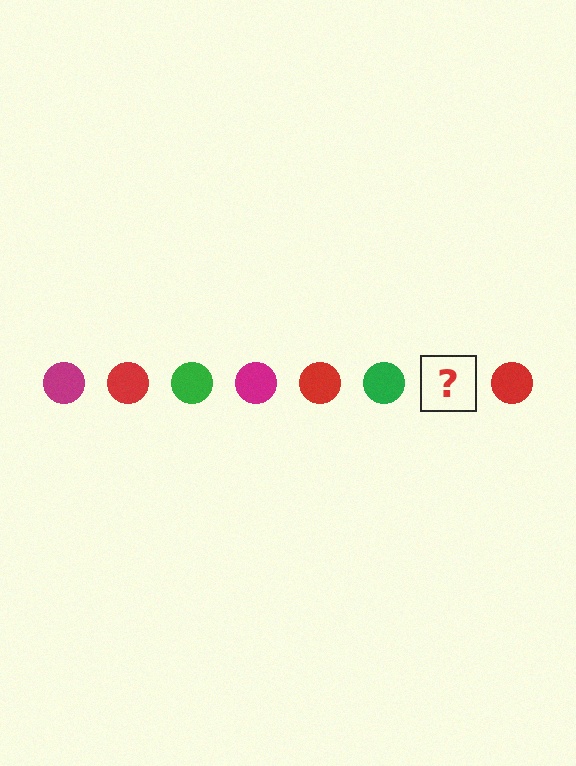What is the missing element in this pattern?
The missing element is a magenta circle.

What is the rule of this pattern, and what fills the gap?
The rule is that the pattern cycles through magenta, red, green circles. The gap should be filled with a magenta circle.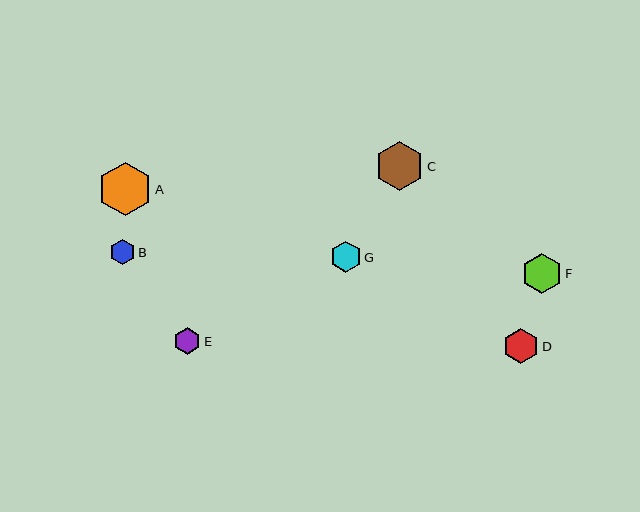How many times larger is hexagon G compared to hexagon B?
Hexagon G is approximately 1.2 times the size of hexagon B.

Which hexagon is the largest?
Hexagon A is the largest with a size of approximately 53 pixels.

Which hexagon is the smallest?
Hexagon B is the smallest with a size of approximately 25 pixels.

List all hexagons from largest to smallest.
From largest to smallest: A, C, F, D, G, E, B.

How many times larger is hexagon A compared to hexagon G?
Hexagon A is approximately 1.7 times the size of hexagon G.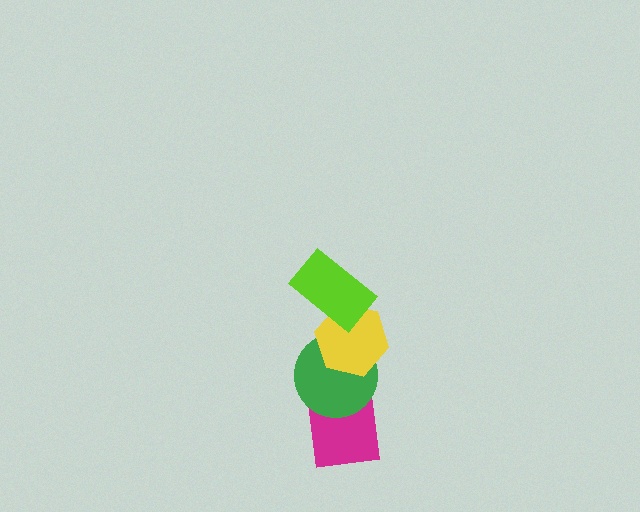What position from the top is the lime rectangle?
The lime rectangle is 1st from the top.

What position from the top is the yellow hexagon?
The yellow hexagon is 2nd from the top.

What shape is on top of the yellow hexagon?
The lime rectangle is on top of the yellow hexagon.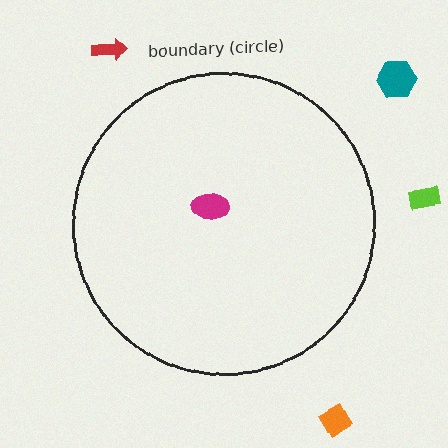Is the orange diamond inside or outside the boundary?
Outside.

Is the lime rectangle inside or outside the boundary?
Outside.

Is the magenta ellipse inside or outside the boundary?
Inside.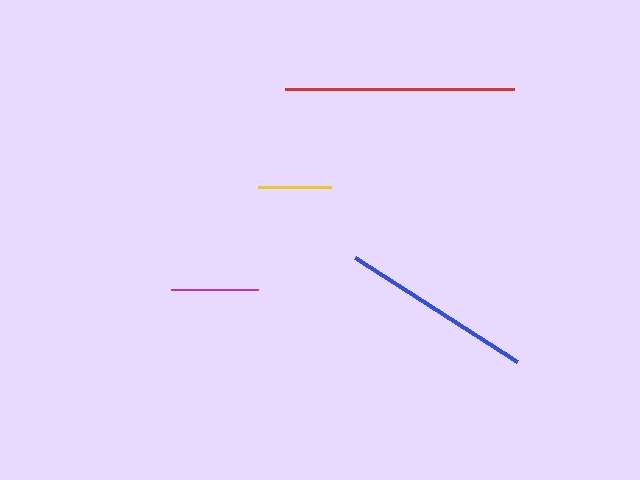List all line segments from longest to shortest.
From longest to shortest: red, blue, magenta, yellow.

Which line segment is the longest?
The red line is the longest at approximately 229 pixels.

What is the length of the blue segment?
The blue segment is approximately 193 pixels long.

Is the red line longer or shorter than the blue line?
The red line is longer than the blue line.